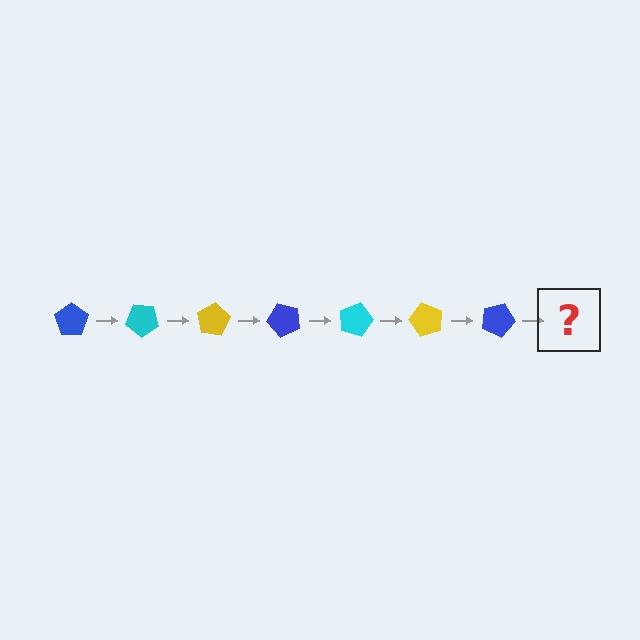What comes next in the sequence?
The next element should be a cyan pentagon, rotated 280 degrees from the start.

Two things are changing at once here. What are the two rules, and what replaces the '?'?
The two rules are that it rotates 40 degrees each step and the color cycles through blue, cyan, and yellow. The '?' should be a cyan pentagon, rotated 280 degrees from the start.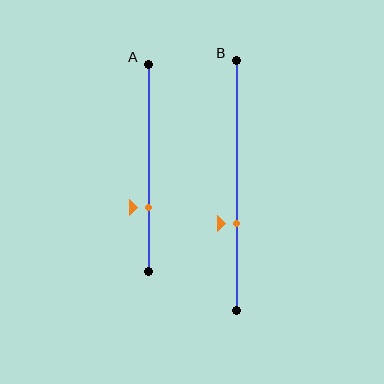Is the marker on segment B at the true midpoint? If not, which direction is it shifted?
No, the marker on segment B is shifted downward by about 15% of the segment length.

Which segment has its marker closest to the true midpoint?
Segment B has its marker closest to the true midpoint.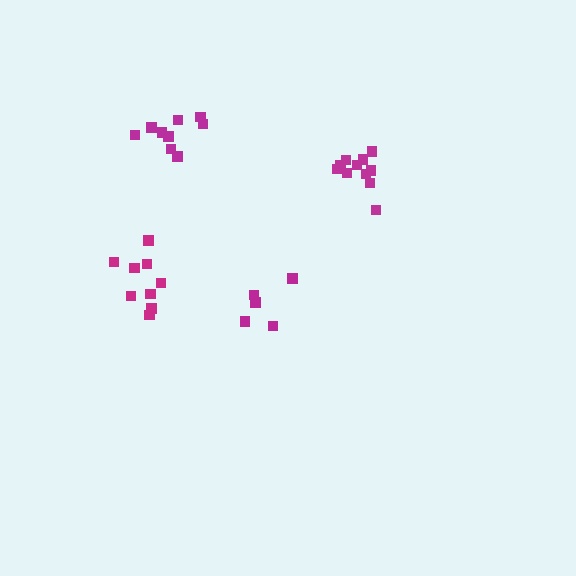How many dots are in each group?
Group 1: 11 dots, Group 2: 9 dots, Group 3: 5 dots, Group 4: 9 dots (34 total).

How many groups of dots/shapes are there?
There are 4 groups.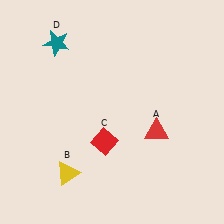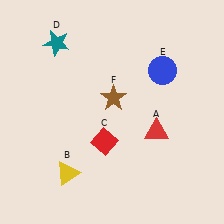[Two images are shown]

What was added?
A blue circle (E), a brown star (F) were added in Image 2.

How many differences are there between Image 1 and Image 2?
There are 2 differences between the two images.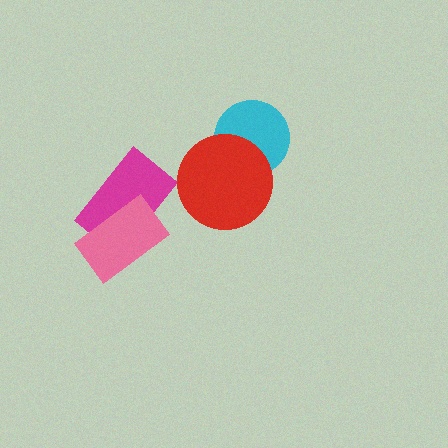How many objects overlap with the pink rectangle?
1 object overlaps with the pink rectangle.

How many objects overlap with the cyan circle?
1 object overlaps with the cyan circle.